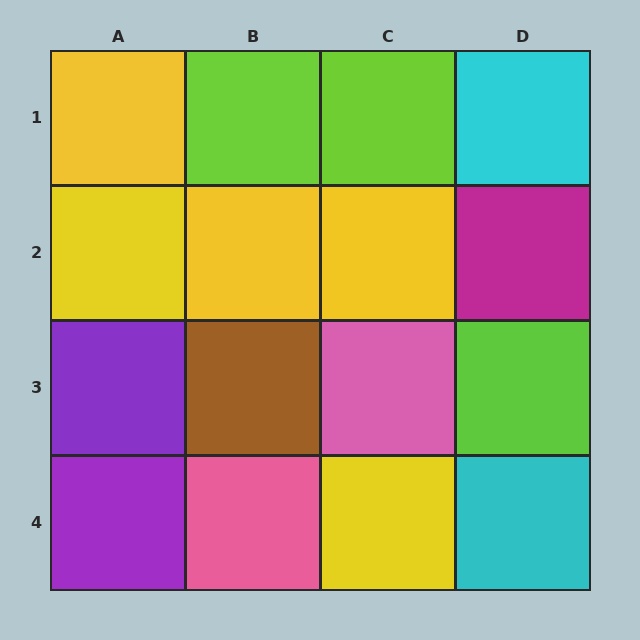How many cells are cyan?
2 cells are cyan.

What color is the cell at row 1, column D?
Cyan.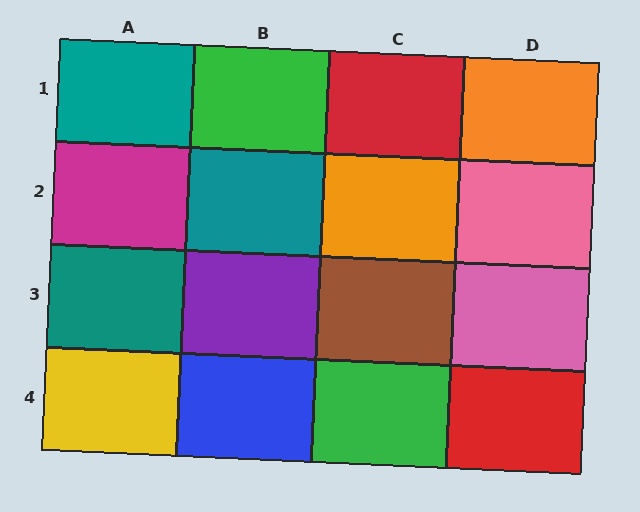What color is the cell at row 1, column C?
Red.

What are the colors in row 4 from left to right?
Yellow, blue, green, red.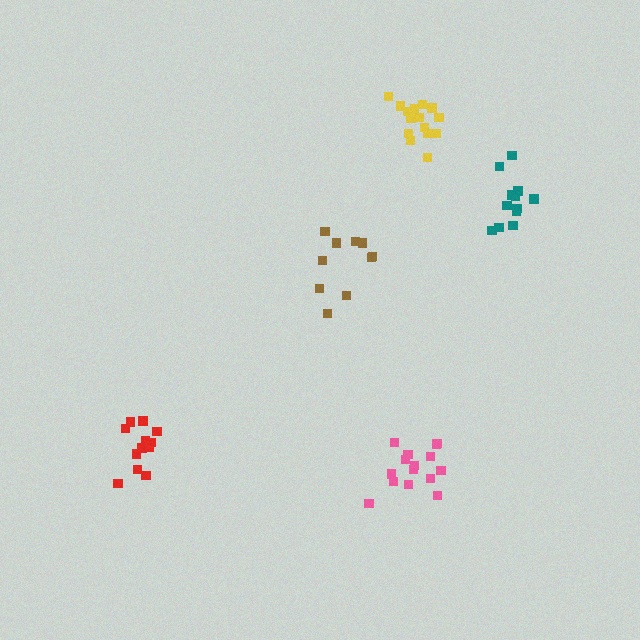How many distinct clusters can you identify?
There are 5 distinct clusters.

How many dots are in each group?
Group 1: 15 dots, Group 2: 12 dots, Group 3: 10 dots, Group 4: 15 dots, Group 5: 12 dots (64 total).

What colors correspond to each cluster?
The clusters are colored: pink, red, brown, yellow, teal.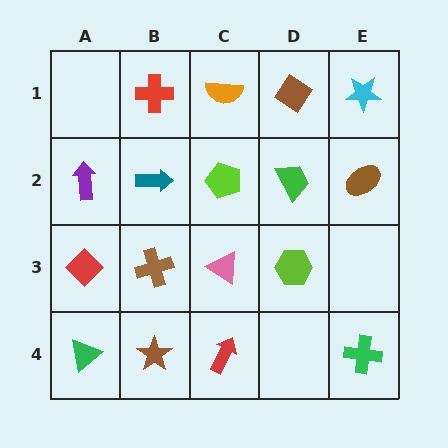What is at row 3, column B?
A brown cross.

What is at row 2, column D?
A green trapezoid.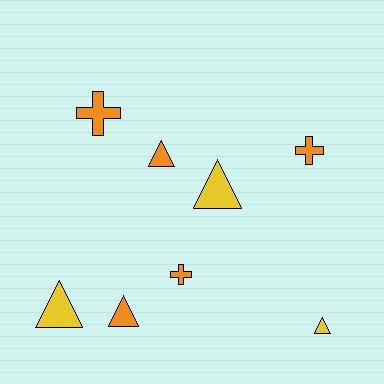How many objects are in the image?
There are 8 objects.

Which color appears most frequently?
Orange, with 5 objects.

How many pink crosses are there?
There are no pink crosses.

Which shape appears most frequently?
Triangle, with 5 objects.